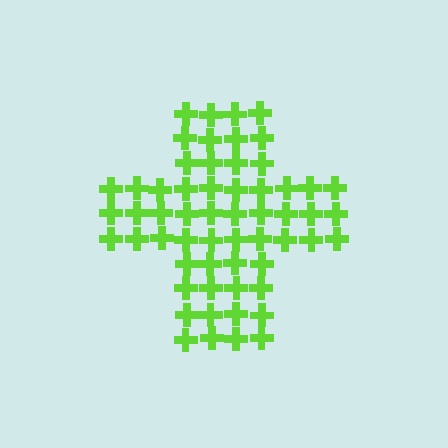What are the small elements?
The small elements are crosses.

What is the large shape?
The large shape is a cross.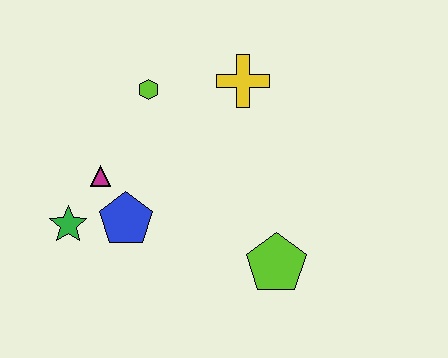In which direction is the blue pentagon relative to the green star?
The blue pentagon is to the right of the green star.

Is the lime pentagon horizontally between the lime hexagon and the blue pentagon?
No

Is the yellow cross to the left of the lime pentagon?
Yes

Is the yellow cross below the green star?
No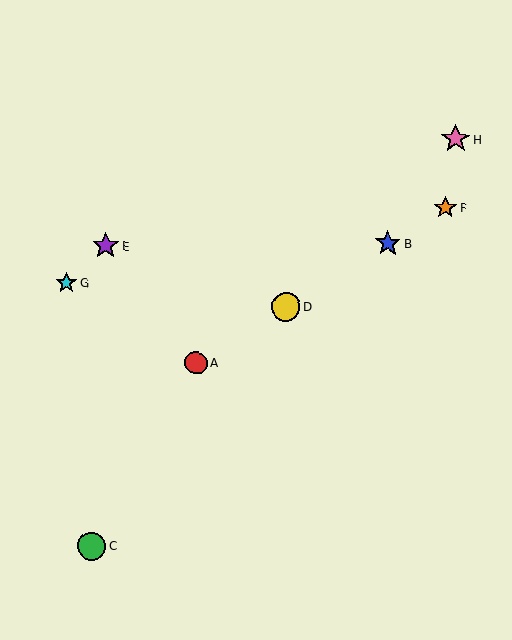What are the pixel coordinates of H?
Object H is at (455, 139).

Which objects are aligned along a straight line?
Objects A, B, D, F are aligned along a straight line.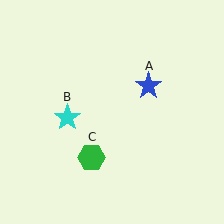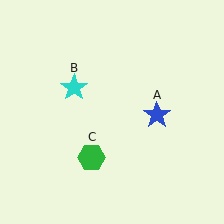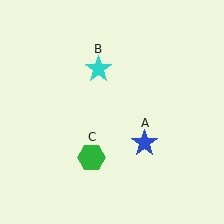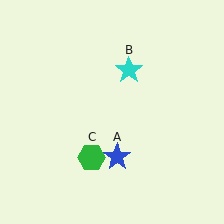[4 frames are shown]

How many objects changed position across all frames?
2 objects changed position: blue star (object A), cyan star (object B).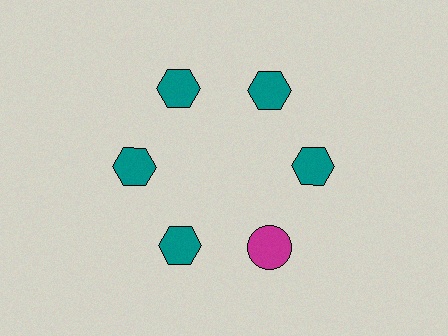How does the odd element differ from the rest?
It differs in both color (magenta instead of teal) and shape (circle instead of hexagon).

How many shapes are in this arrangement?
There are 6 shapes arranged in a ring pattern.